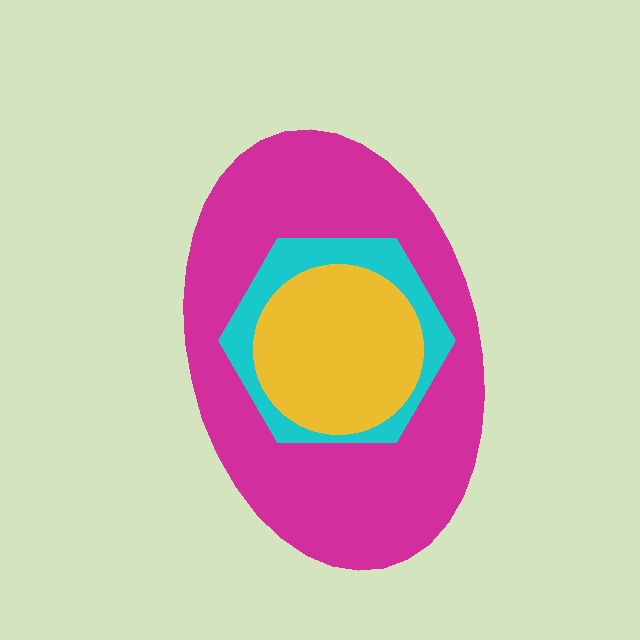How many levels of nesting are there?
3.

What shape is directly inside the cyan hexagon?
The yellow circle.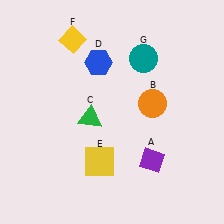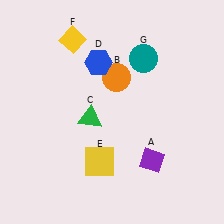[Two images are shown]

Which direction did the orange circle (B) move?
The orange circle (B) moved left.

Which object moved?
The orange circle (B) moved left.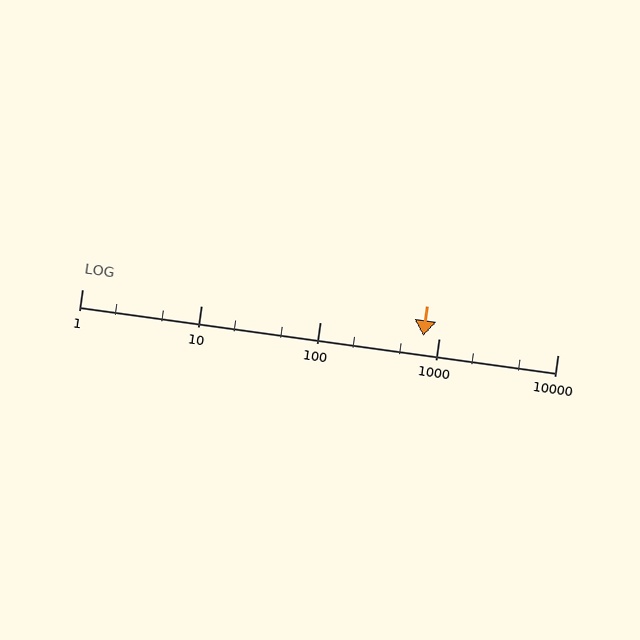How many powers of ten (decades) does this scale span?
The scale spans 4 decades, from 1 to 10000.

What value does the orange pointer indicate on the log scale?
The pointer indicates approximately 740.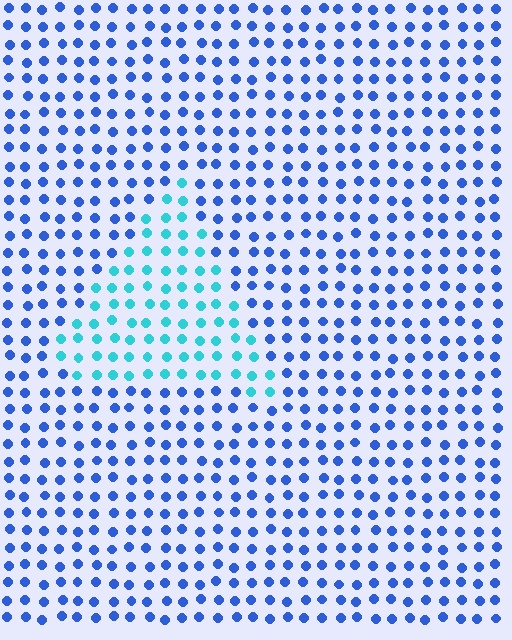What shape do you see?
I see a triangle.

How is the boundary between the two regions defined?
The boundary is defined purely by a slight shift in hue (about 41 degrees). Spacing, size, and orientation are identical on both sides.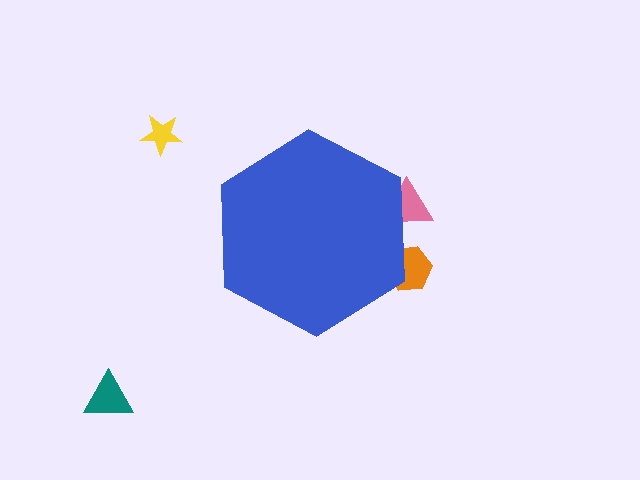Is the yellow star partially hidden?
No, the yellow star is fully visible.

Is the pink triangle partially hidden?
Yes, the pink triangle is partially hidden behind the blue hexagon.